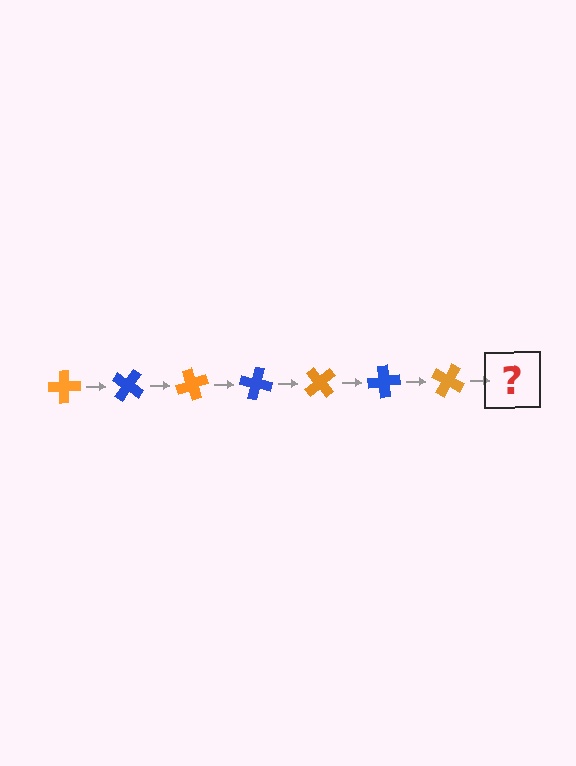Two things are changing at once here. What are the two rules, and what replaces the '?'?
The two rules are that it rotates 35 degrees each step and the color cycles through orange and blue. The '?' should be a blue cross, rotated 245 degrees from the start.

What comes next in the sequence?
The next element should be a blue cross, rotated 245 degrees from the start.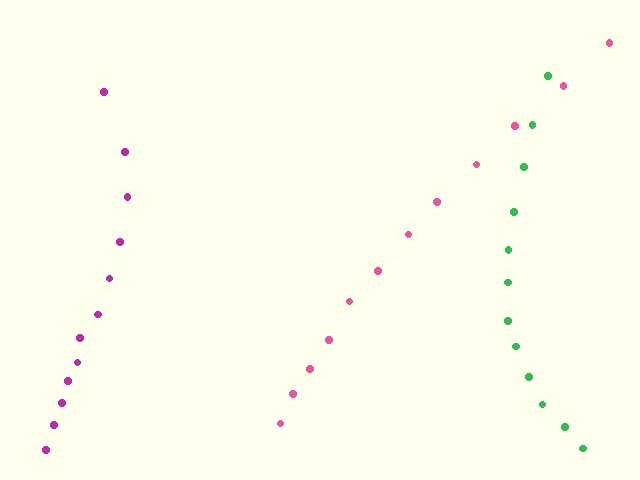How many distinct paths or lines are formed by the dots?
There are 3 distinct paths.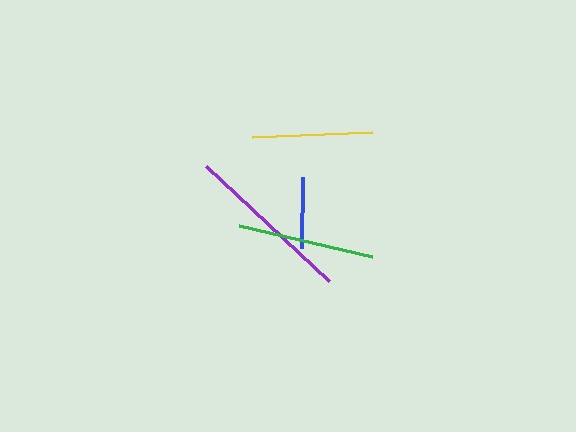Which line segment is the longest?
The purple line is the longest at approximately 168 pixels.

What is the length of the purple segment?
The purple segment is approximately 168 pixels long.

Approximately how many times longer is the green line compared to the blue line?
The green line is approximately 1.9 times the length of the blue line.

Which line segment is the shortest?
The blue line is the shortest at approximately 72 pixels.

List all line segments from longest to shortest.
From longest to shortest: purple, green, yellow, blue.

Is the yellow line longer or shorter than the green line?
The green line is longer than the yellow line.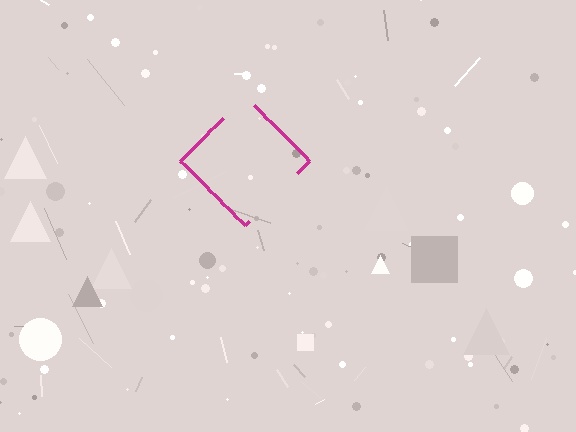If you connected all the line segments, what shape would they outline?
They would outline a diamond.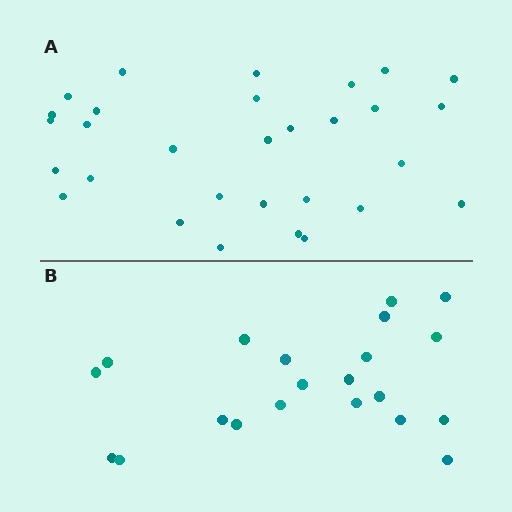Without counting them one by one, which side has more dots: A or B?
Region A (the top region) has more dots.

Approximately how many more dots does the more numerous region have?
Region A has roughly 8 or so more dots than region B.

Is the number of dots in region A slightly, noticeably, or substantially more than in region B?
Region A has noticeably more, but not dramatically so. The ratio is roughly 1.4 to 1.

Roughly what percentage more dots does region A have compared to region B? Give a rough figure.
About 45% more.